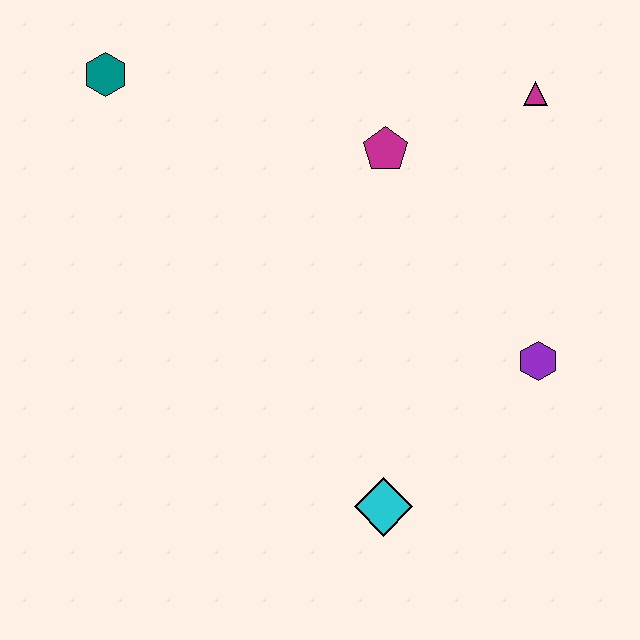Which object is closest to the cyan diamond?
The purple hexagon is closest to the cyan diamond.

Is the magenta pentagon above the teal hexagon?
No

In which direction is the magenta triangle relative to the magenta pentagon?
The magenta triangle is to the right of the magenta pentagon.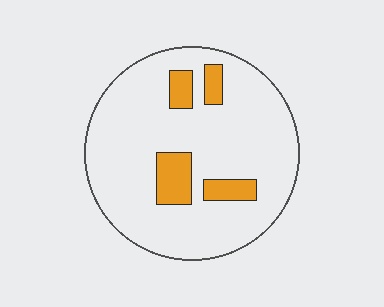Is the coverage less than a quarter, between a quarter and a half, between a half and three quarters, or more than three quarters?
Less than a quarter.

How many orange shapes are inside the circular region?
4.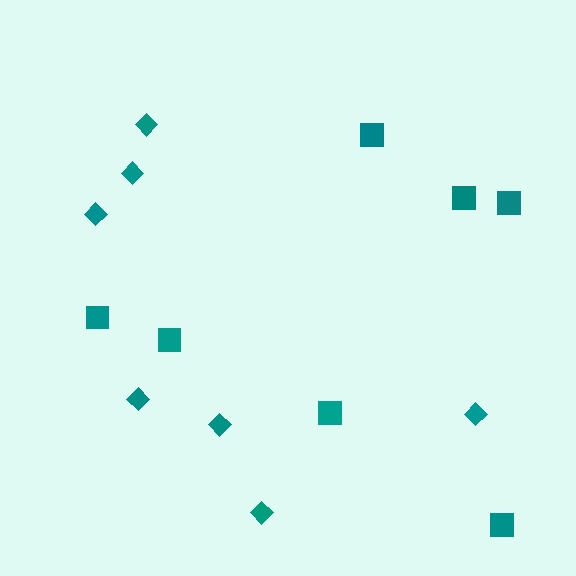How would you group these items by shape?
There are 2 groups: one group of diamonds (7) and one group of squares (7).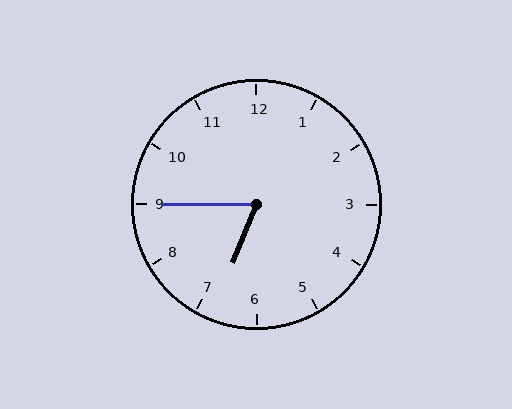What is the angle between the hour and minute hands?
Approximately 68 degrees.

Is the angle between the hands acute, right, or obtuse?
It is acute.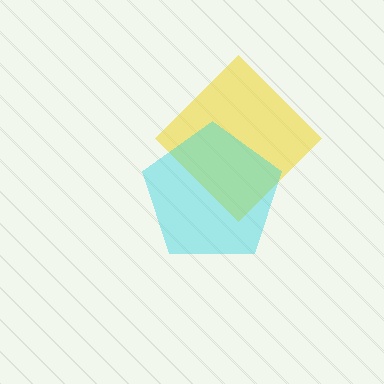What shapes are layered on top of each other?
The layered shapes are: a yellow diamond, a cyan pentagon.